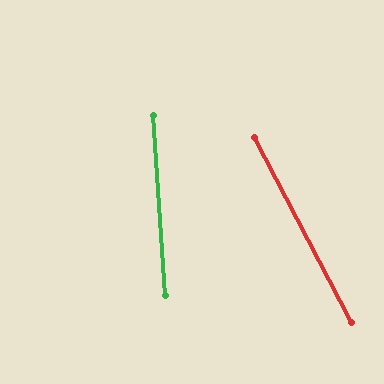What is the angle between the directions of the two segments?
Approximately 24 degrees.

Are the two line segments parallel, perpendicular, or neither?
Neither parallel nor perpendicular — they differ by about 24°.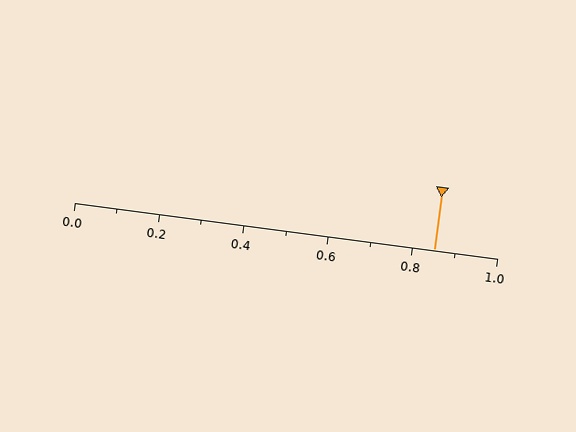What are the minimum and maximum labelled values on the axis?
The axis runs from 0.0 to 1.0.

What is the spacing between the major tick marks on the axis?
The major ticks are spaced 0.2 apart.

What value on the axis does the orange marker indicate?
The marker indicates approximately 0.85.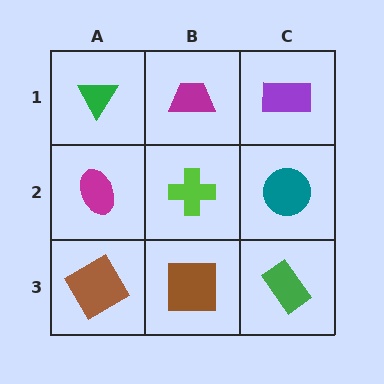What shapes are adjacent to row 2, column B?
A magenta trapezoid (row 1, column B), a brown square (row 3, column B), a magenta ellipse (row 2, column A), a teal circle (row 2, column C).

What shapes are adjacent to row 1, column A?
A magenta ellipse (row 2, column A), a magenta trapezoid (row 1, column B).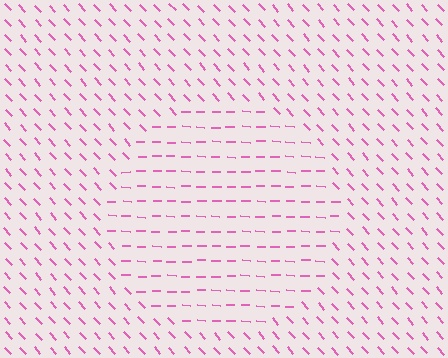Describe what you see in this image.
The image is filled with small pink line segments. A circle region in the image has lines oriented differently from the surrounding lines, creating a visible texture boundary.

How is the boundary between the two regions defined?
The boundary is defined purely by a change in line orientation (approximately 45 degrees difference). All lines are the same color and thickness.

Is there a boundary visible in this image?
Yes, there is a texture boundary formed by a change in line orientation.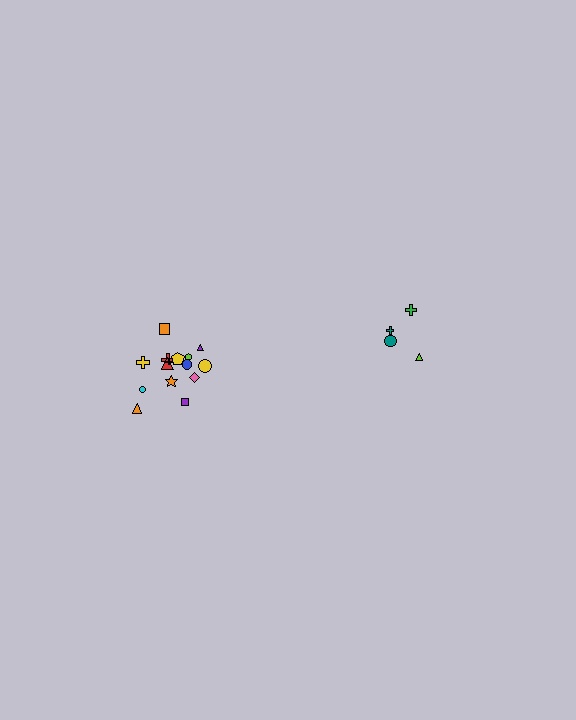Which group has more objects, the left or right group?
The left group.